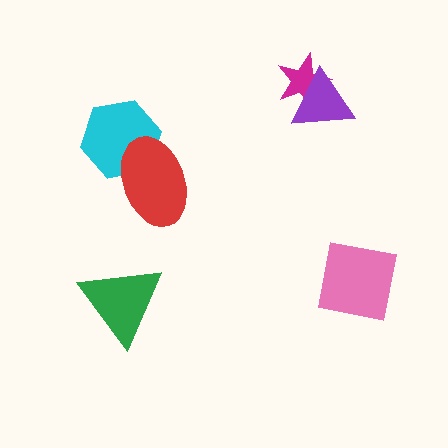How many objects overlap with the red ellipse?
1 object overlaps with the red ellipse.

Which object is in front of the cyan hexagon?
The red ellipse is in front of the cyan hexagon.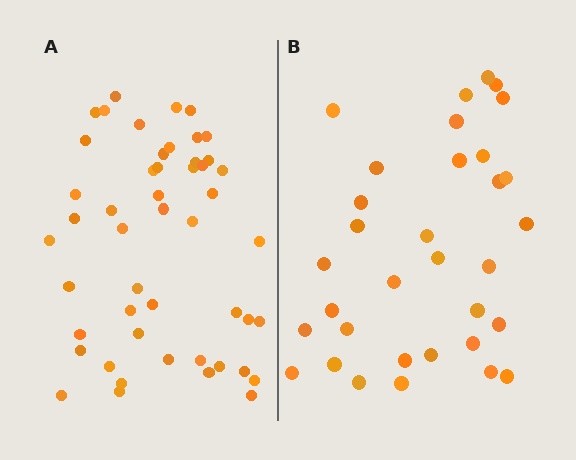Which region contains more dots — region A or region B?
Region A (the left region) has more dots.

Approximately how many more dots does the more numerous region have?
Region A has approximately 15 more dots than region B.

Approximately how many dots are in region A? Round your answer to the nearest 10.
About 50 dots. (The exact count is 49, which rounds to 50.)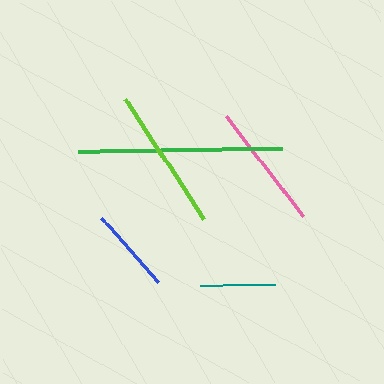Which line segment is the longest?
The green line is the longest at approximately 204 pixels.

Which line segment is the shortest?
The teal line is the shortest at approximately 75 pixels.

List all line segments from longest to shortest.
From longest to shortest: green, lime, pink, blue, teal.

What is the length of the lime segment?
The lime segment is approximately 143 pixels long.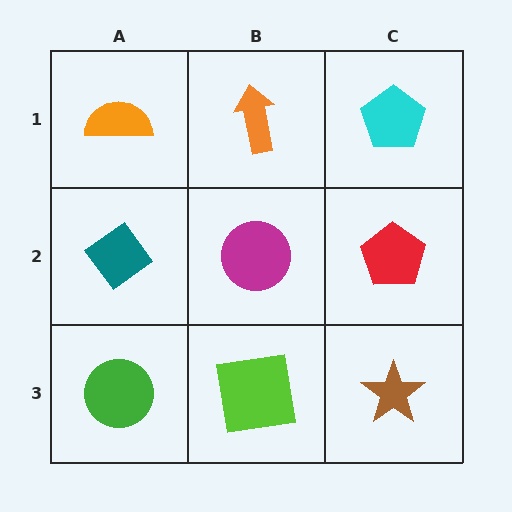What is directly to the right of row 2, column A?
A magenta circle.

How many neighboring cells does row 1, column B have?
3.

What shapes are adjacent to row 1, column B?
A magenta circle (row 2, column B), an orange semicircle (row 1, column A), a cyan pentagon (row 1, column C).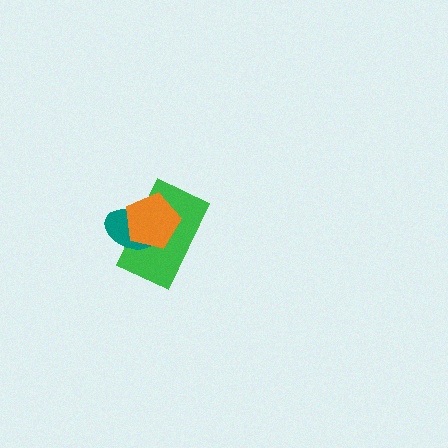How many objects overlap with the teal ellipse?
2 objects overlap with the teal ellipse.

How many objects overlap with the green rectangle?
2 objects overlap with the green rectangle.